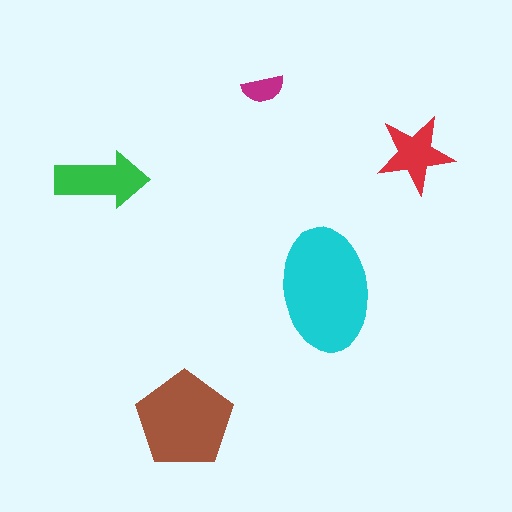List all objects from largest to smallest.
The cyan ellipse, the brown pentagon, the green arrow, the red star, the magenta semicircle.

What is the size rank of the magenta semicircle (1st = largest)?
5th.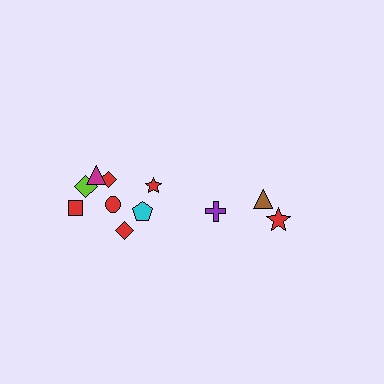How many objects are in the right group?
There are 3 objects.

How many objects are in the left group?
There are 8 objects.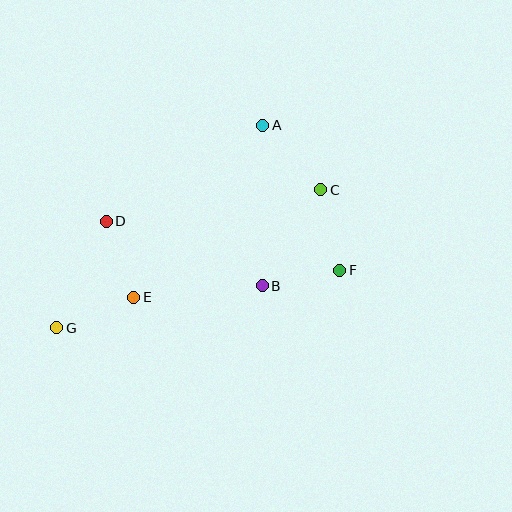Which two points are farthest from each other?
Points C and G are farthest from each other.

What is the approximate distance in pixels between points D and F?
The distance between D and F is approximately 239 pixels.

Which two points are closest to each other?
Points B and F are closest to each other.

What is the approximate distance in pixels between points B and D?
The distance between B and D is approximately 169 pixels.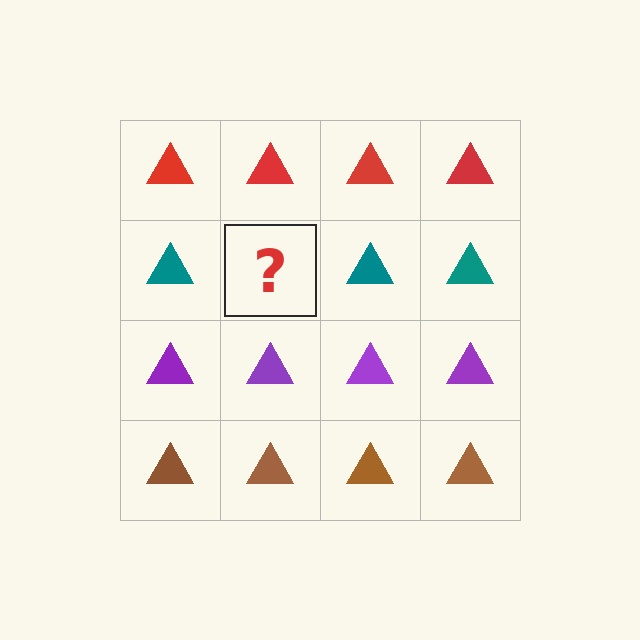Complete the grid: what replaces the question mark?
The question mark should be replaced with a teal triangle.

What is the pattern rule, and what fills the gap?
The rule is that each row has a consistent color. The gap should be filled with a teal triangle.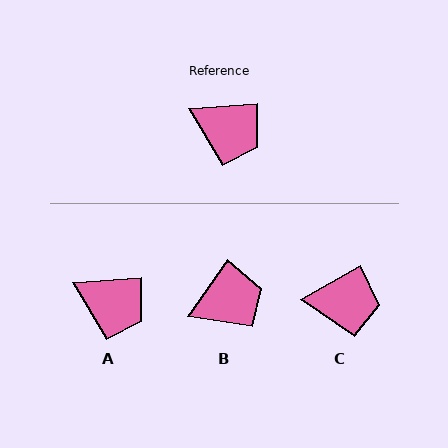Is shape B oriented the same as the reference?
No, it is off by about 50 degrees.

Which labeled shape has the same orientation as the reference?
A.